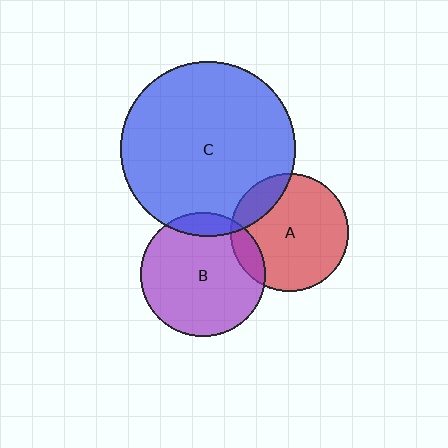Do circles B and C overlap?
Yes.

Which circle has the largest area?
Circle C (blue).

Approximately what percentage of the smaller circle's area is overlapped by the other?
Approximately 10%.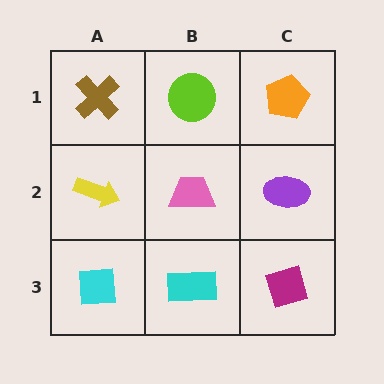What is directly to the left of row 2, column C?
A pink trapezoid.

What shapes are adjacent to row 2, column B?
A lime circle (row 1, column B), a cyan rectangle (row 3, column B), a yellow arrow (row 2, column A), a purple ellipse (row 2, column C).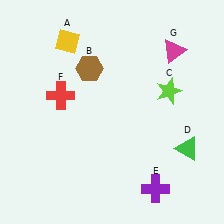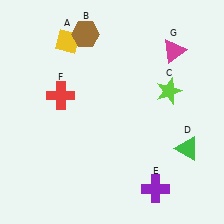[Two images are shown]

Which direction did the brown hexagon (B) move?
The brown hexagon (B) moved up.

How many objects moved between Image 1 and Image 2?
1 object moved between the two images.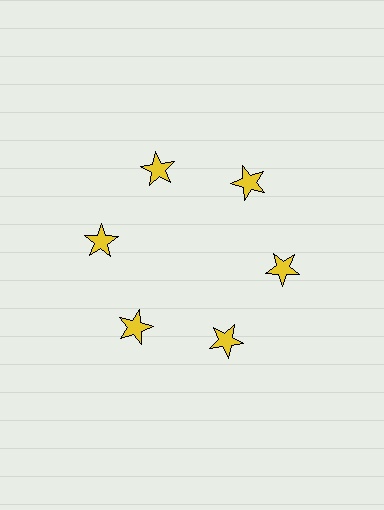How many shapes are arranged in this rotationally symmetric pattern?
There are 6 shapes, arranged in 6 groups of 1.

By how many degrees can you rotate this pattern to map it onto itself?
The pattern maps onto itself every 60 degrees of rotation.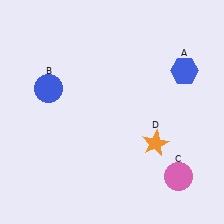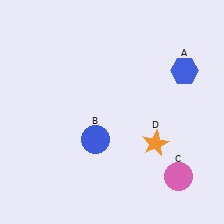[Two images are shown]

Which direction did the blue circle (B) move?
The blue circle (B) moved down.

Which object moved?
The blue circle (B) moved down.